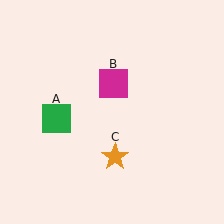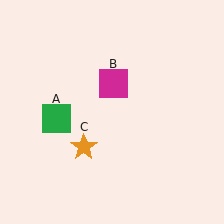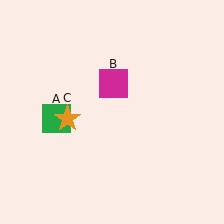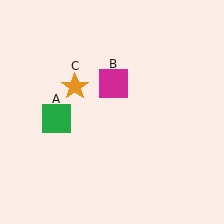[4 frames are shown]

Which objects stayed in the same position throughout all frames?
Green square (object A) and magenta square (object B) remained stationary.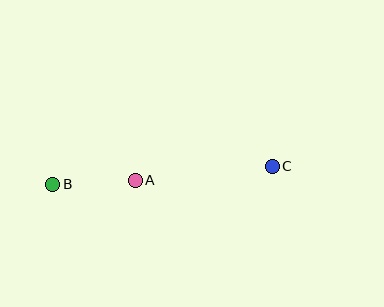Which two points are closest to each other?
Points A and B are closest to each other.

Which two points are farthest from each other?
Points B and C are farthest from each other.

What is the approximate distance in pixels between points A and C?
The distance between A and C is approximately 138 pixels.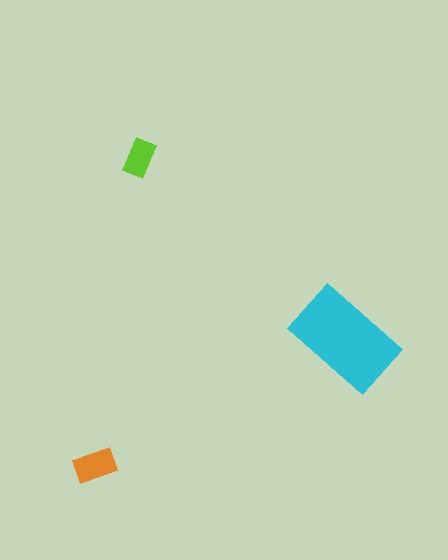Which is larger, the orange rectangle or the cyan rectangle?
The cyan one.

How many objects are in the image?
There are 3 objects in the image.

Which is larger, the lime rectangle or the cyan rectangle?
The cyan one.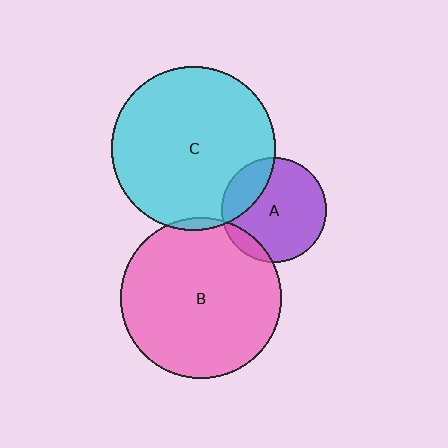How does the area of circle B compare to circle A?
Approximately 2.3 times.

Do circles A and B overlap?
Yes.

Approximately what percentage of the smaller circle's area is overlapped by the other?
Approximately 10%.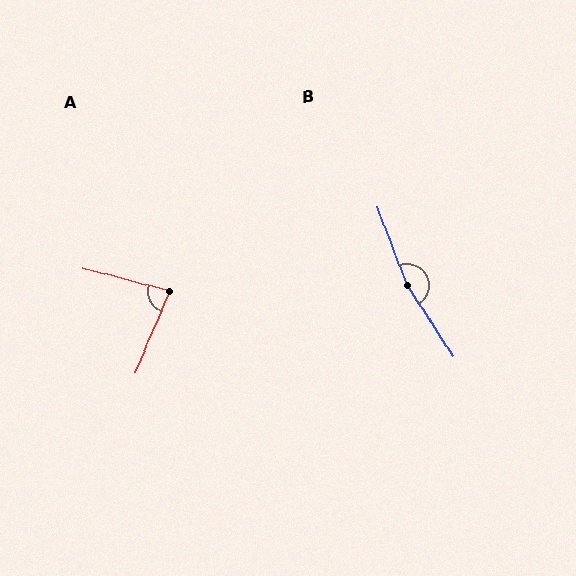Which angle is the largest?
B, at approximately 168 degrees.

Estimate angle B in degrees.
Approximately 168 degrees.